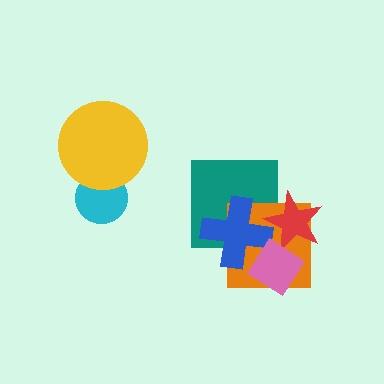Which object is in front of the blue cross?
The pink diamond is in front of the blue cross.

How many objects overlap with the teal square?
3 objects overlap with the teal square.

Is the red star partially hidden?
Yes, it is partially covered by another shape.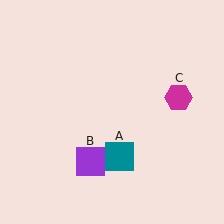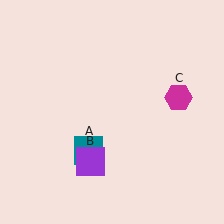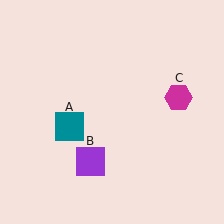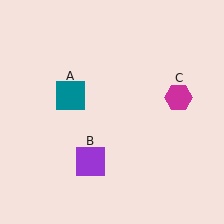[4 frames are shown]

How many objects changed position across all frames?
1 object changed position: teal square (object A).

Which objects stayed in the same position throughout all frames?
Purple square (object B) and magenta hexagon (object C) remained stationary.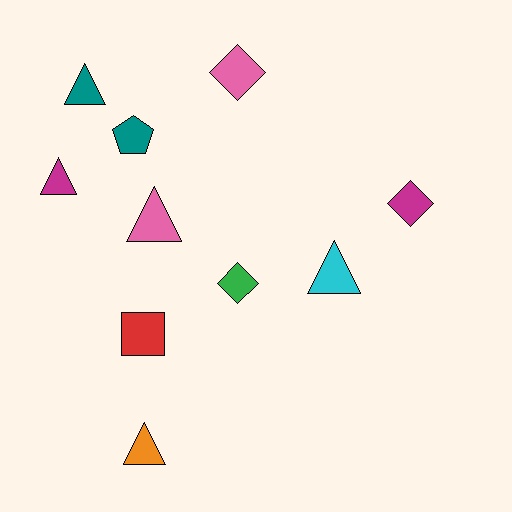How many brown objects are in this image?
There are no brown objects.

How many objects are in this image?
There are 10 objects.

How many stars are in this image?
There are no stars.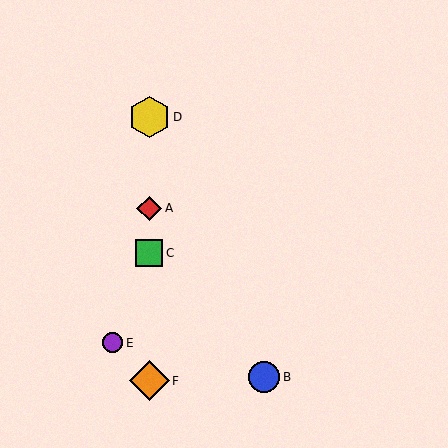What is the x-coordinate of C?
Object C is at x≈149.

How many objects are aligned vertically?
4 objects (A, C, D, F) are aligned vertically.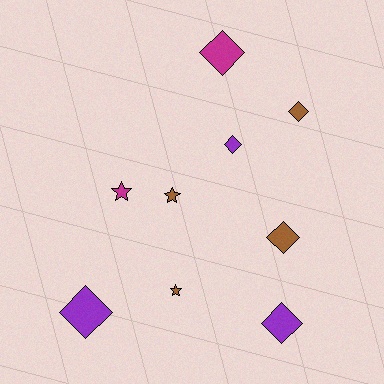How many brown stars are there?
There are 2 brown stars.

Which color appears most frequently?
Brown, with 4 objects.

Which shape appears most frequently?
Diamond, with 6 objects.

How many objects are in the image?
There are 9 objects.